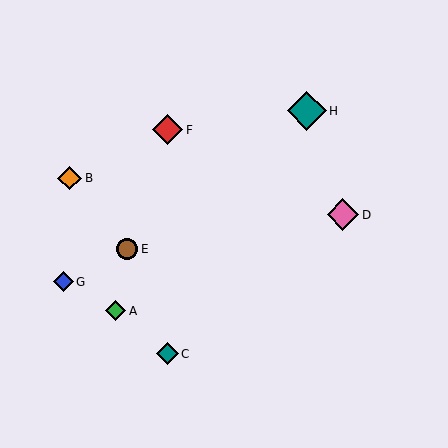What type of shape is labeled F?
Shape F is a red diamond.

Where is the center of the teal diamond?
The center of the teal diamond is at (307, 111).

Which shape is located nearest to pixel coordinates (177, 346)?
The teal diamond (labeled C) at (167, 354) is nearest to that location.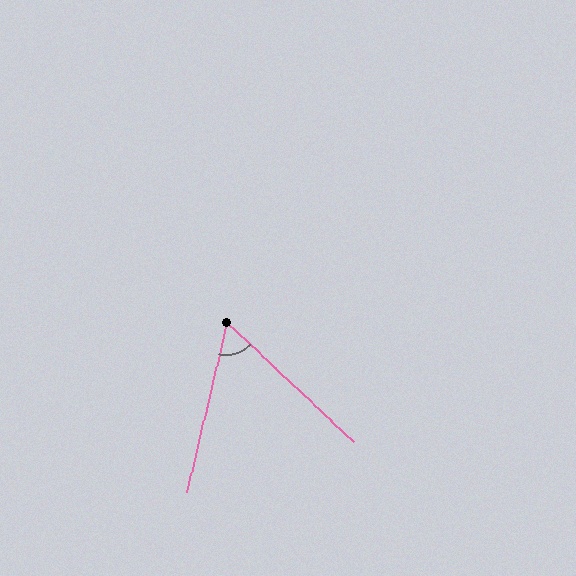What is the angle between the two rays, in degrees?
Approximately 60 degrees.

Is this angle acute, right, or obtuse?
It is acute.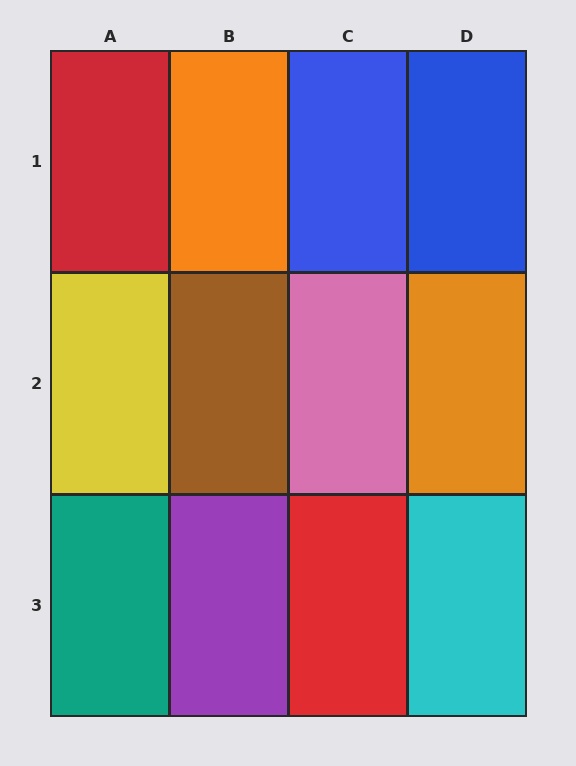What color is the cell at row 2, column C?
Pink.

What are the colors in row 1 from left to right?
Red, orange, blue, blue.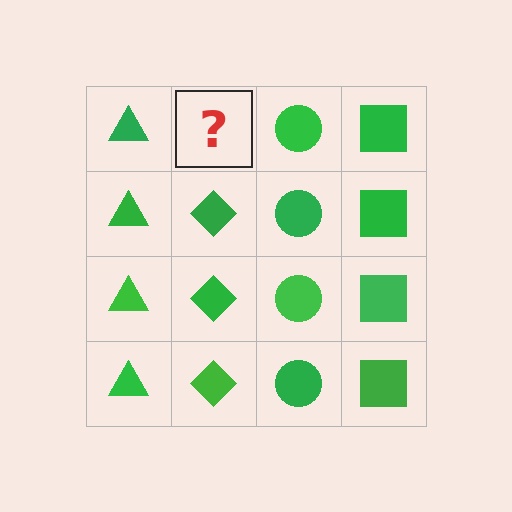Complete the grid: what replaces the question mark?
The question mark should be replaced with a green diamond.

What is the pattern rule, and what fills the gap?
The rule is that each column has a consistent shape. The gap should be filled with a green diamond.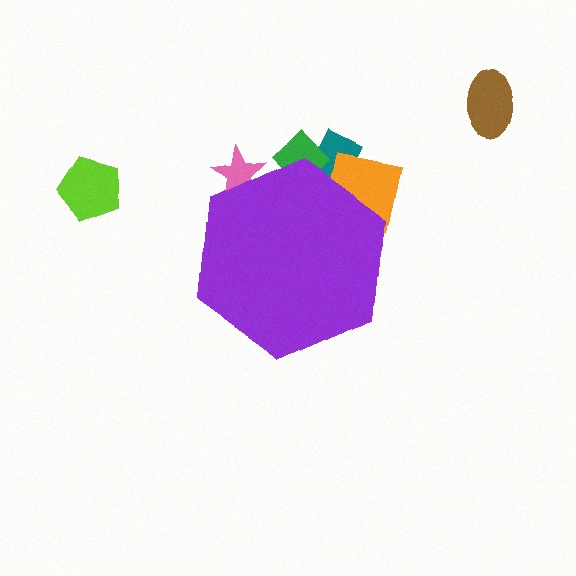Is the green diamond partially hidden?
Yes, the green diamond is partially hidden behind the purple hexagon.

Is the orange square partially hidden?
Yes, the orange square is partially hidden behind the purple hexagon.